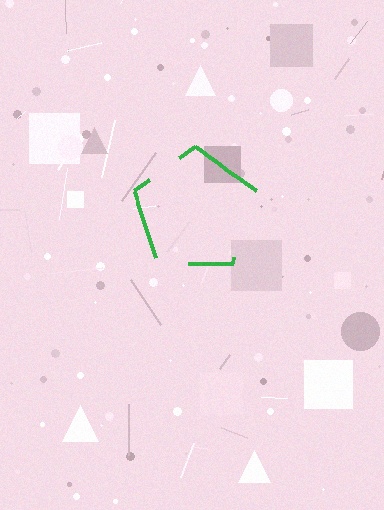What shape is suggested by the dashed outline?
The dashed outline suggests a pentagon.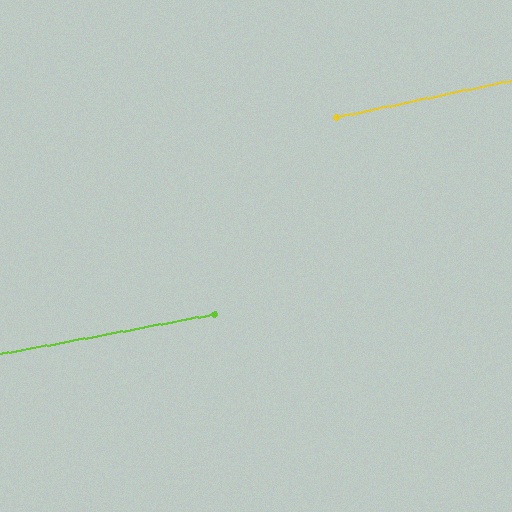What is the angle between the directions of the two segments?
Approximately 1 degree.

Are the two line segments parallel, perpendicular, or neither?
Parallel — their directions differ by only 1.3°.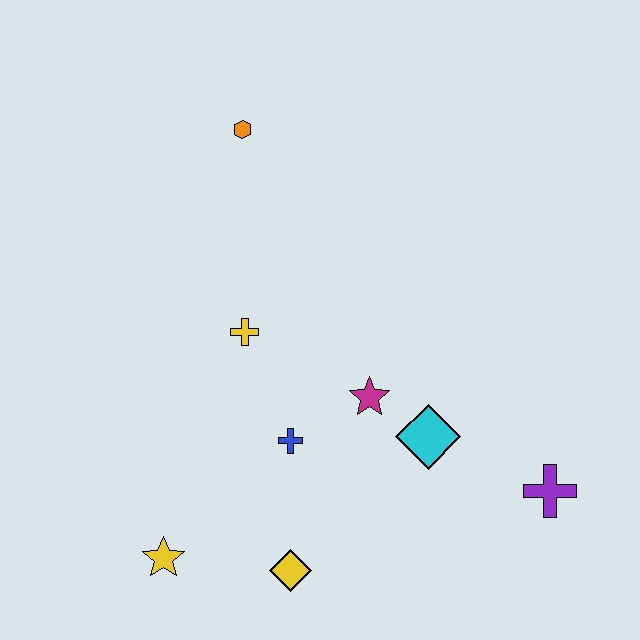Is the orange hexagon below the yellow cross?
No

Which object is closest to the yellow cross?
The blue cross is closest to the yellow cross.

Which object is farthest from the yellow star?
The orange hexagon is farthest from the yellow star.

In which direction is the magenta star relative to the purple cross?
The magenta star is to the left of the purple cross.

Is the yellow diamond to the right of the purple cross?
No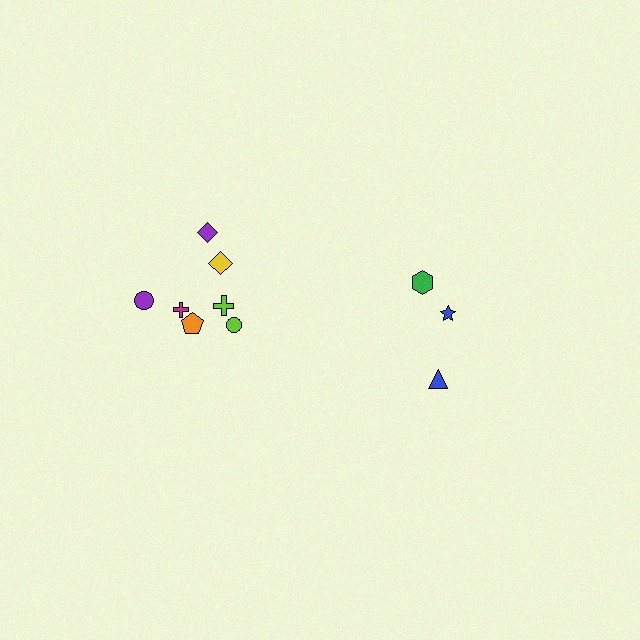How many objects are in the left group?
There are 7 objects.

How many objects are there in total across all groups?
There are 10 objects.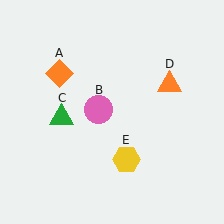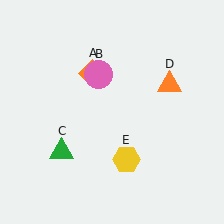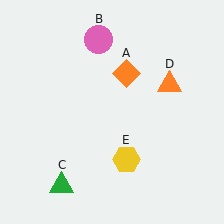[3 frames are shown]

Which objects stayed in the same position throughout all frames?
Orange triangle (object D) and yellow hexagon (object E) remained stationary.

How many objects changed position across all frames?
3 objects changed position: orange diamond (object A), pink circle (object B), green triangle (object C).